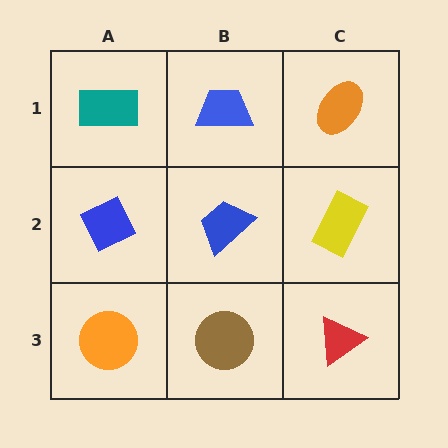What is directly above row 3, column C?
A yellow rectangle.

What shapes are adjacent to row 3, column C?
A yellow rectangle (row 2, column C), a brown circle (row 3, column B).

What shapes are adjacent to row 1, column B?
A blue trapezoid (row 2, column B), a teal rectangle (row 1, column A), an orange ellipse (row 1, column C).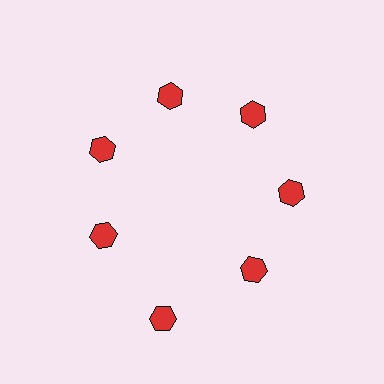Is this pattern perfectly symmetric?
No. The 7 red hexagons are arranged in a ring, but one element near the 6 o'clock position is pushed outward from the center, breaking the 7-fold rotational symmetry.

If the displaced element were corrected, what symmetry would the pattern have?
It would have 7-fold rotational symmetry — the pattern would map onto itself every 51 degrees.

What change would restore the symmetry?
The symmetry would be restored by moving it inward, back onto the ring so that all 7 hexagons sit at equal angles and equal distance from the center.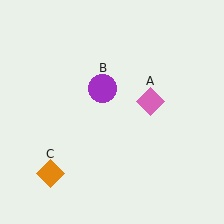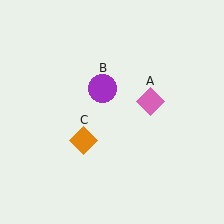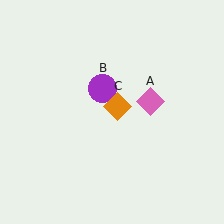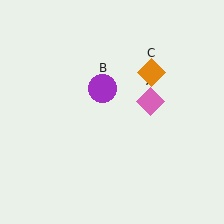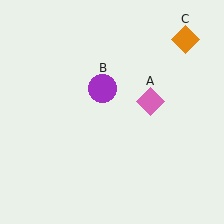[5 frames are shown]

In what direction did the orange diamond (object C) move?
The orange diamond (object C) moved up and to the right.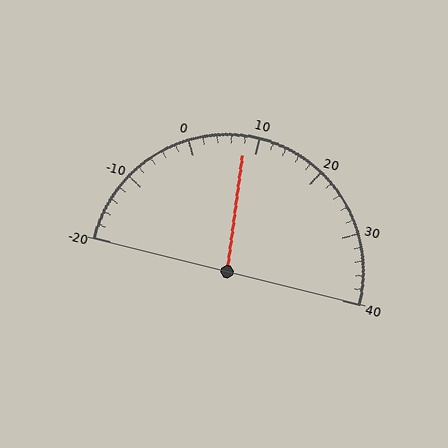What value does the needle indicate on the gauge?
The needle indicates approximately 8.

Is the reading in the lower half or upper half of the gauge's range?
The reading is in the lower half of the range (-20 to 40).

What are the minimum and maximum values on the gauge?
The gauge ranges from -20 to 40.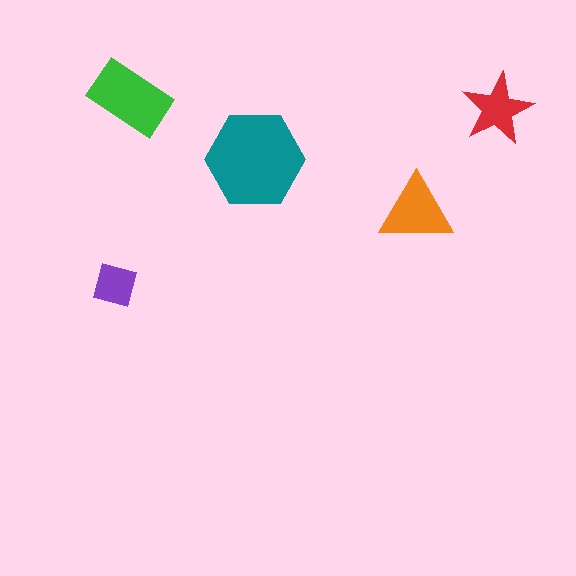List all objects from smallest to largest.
The purple diamond, the red star, the orange triangle, the green rectangle, the teal hexagon.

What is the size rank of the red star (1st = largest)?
4th.